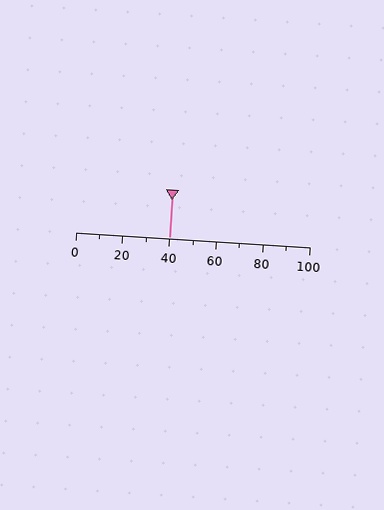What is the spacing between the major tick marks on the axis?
The major ticks are spaced 20 apart.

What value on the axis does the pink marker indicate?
The marker indicates approximately 40.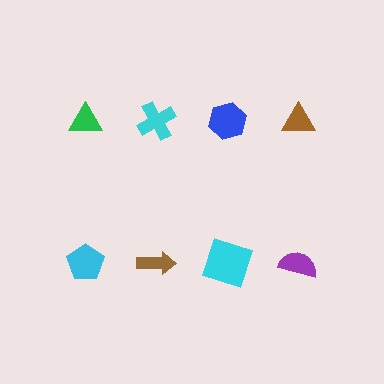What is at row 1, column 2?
A cyan cross.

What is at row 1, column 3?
A blue hexagon.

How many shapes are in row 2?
4 shapes.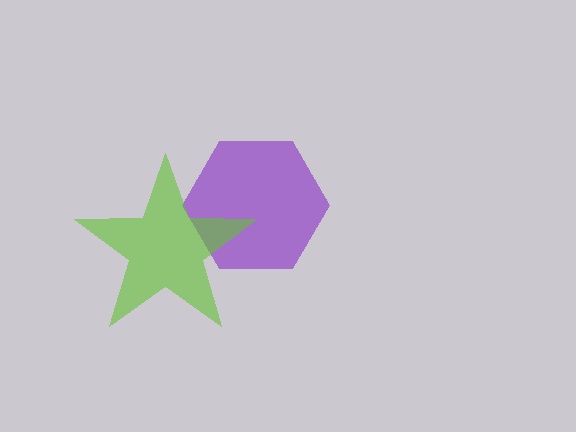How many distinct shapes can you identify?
There are 2 distinct shapes: a purple hexagon, a lime star.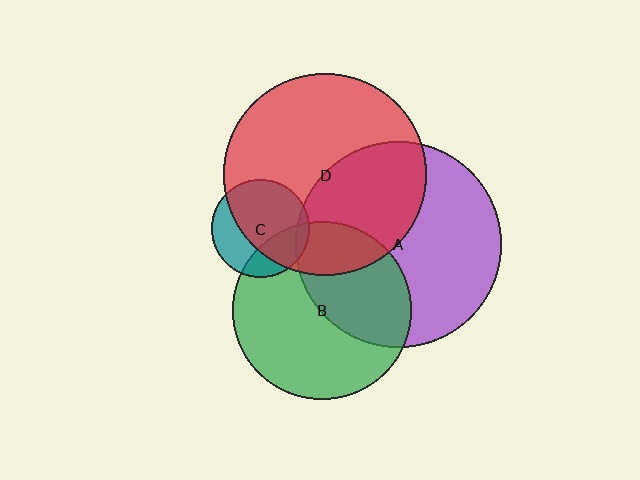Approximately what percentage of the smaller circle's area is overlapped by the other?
Approximately 5%.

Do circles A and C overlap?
Yes.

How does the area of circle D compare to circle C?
Approximately 4.3 times.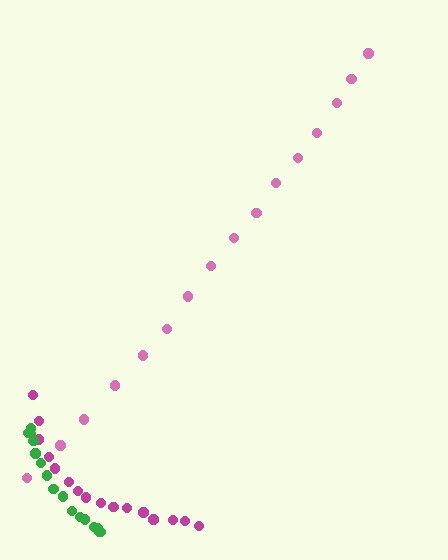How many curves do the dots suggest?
There are 3 distinct paths.